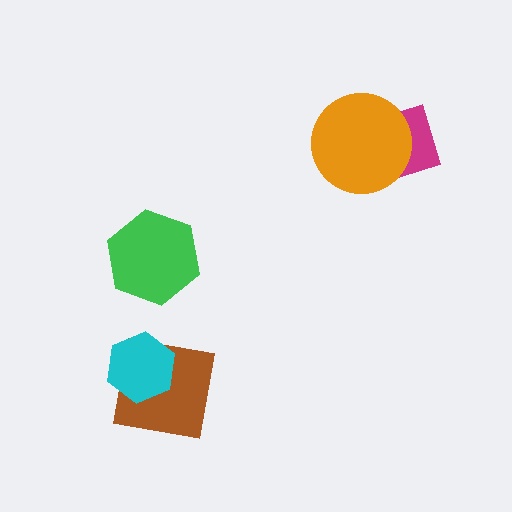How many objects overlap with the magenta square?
1 object overlaps with the magenta square.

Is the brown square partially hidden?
Yes, it is partially covered by another shape.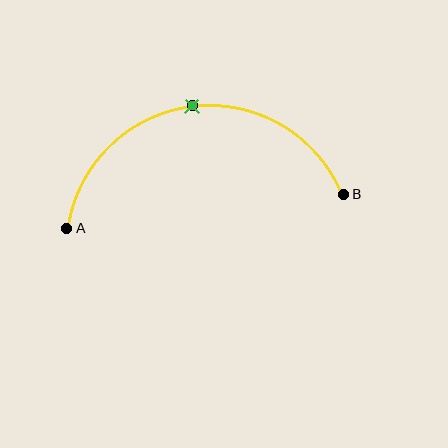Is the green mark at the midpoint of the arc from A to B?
Yes. The green mark lies on the arc at equal arc-length from both A and B — it is the arc midpoint.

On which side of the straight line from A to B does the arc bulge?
The arc bulges above the straight line connecting A and B.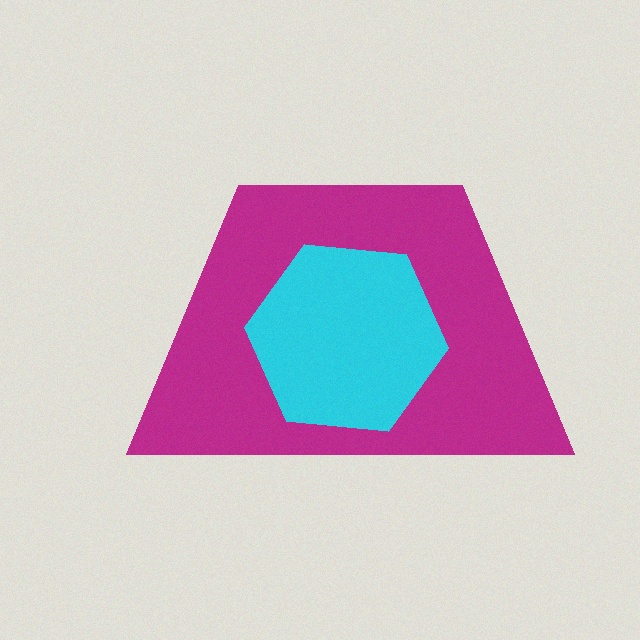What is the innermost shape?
The cyan hexagon.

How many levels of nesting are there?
2.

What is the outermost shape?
The magenta trapezoid.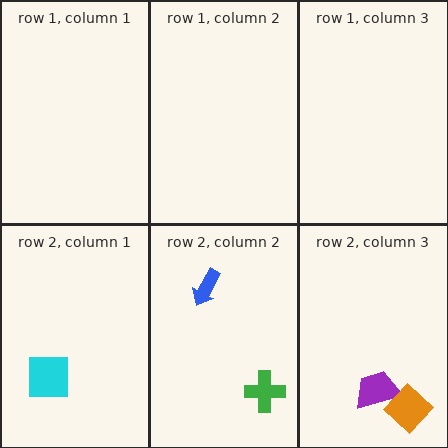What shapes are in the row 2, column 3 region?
The purple trapezoid, the orange diamond.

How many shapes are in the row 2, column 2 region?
2.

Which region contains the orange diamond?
The row 2, column 3 region.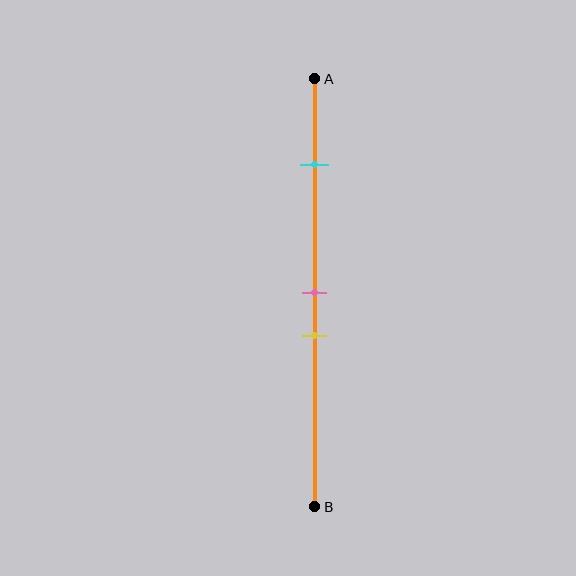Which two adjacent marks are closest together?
The pink and yellow marks are the closest adjacent pair.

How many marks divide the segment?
There are 3 marks dividing the segment.